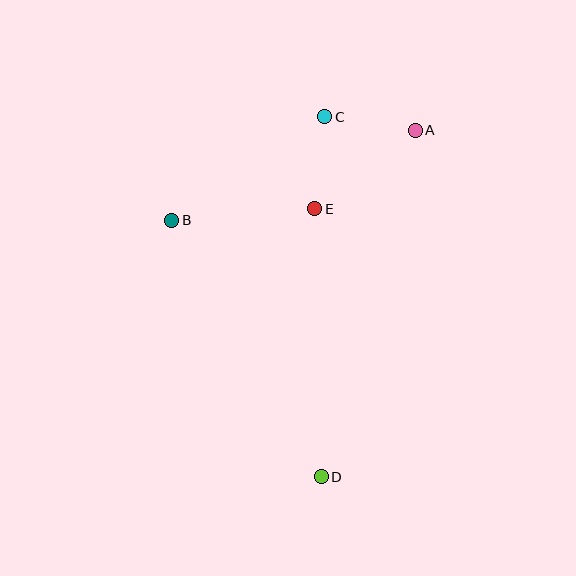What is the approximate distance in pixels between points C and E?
The distance between C and E is approximately 93 pixels.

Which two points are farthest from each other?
Points C and D are farthest from each other.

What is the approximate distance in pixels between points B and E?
The distance between B and E is approximately 143 pixels.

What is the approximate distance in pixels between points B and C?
The distance between B and C is approximately 184 pixels.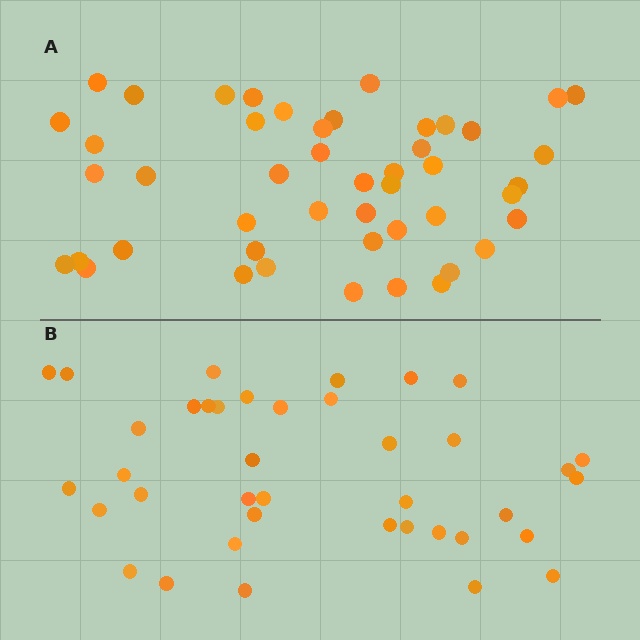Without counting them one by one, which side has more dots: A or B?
Region A (the top region) has more dots.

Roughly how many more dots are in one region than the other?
Region A has roughly 8 or so more dots than region B.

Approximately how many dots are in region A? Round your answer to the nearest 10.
About 50 dots. (The exact count is 47, which rounds to 50.)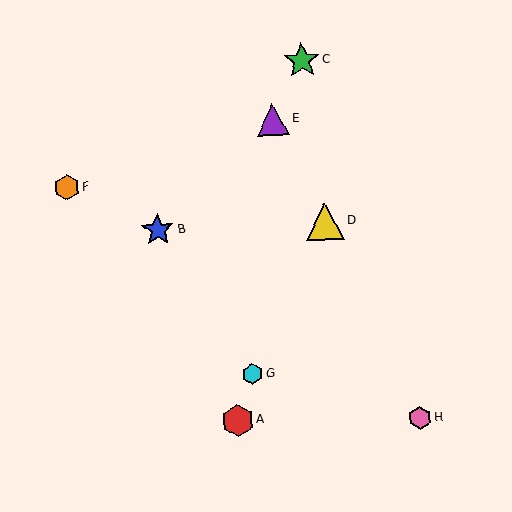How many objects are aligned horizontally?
2 objects (B, D) are aligned horizontally.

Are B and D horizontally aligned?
Yes, both are at y≈230.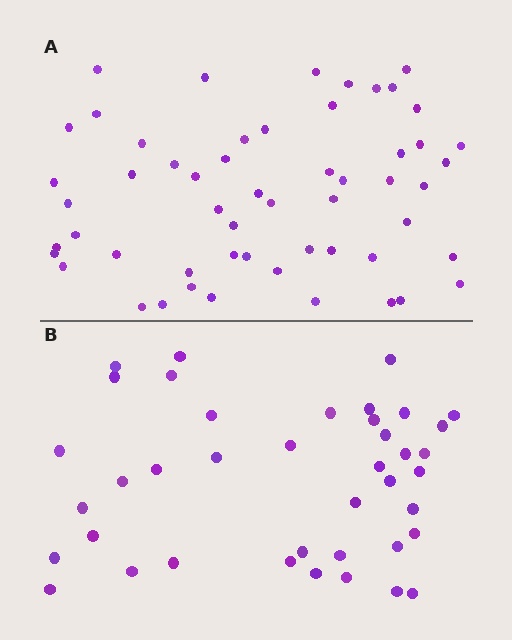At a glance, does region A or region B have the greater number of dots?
Region A (the top region) has more dots.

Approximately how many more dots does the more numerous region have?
Region A has approximately 15 more dots than region B.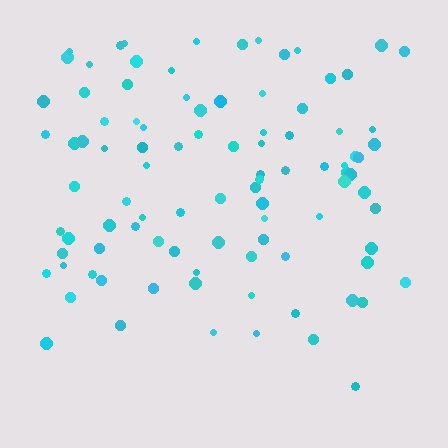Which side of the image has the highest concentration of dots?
The top.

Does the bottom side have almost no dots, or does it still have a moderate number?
Still a moderate number, just noticeably fewer than the top.